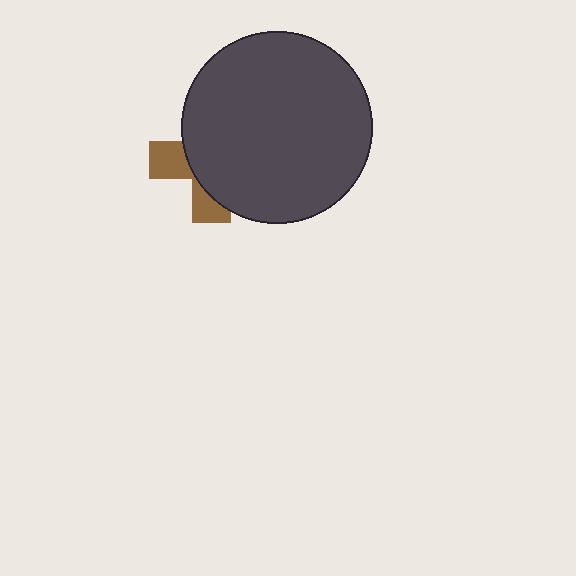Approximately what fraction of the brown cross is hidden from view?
Roughly 69% of the brown cross is hidden behind the dark gray circle.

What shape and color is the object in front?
The object in front is a dark gray circle.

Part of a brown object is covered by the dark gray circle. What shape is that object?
It is a cross.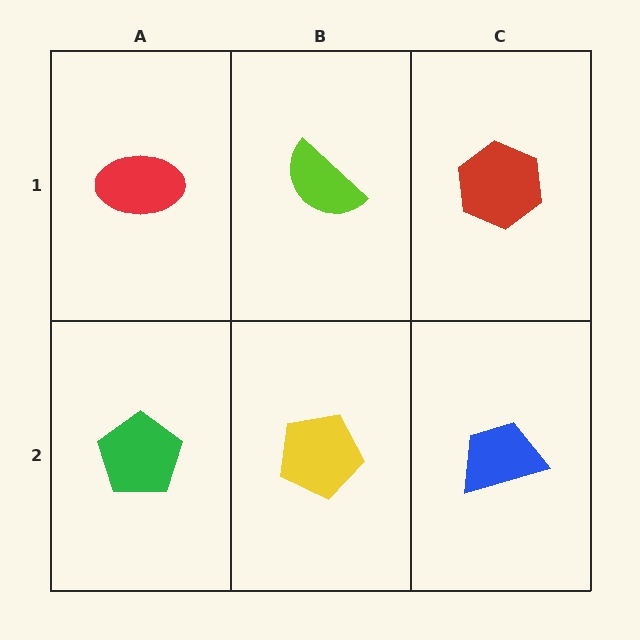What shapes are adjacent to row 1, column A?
A green pentagon (row 2, column A), a lime semicircle (row 1, column B).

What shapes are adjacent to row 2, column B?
A lime semicircle (row 1, column B), a green pentagon (row 2, column A), a blue trapezoid (row 2, column C).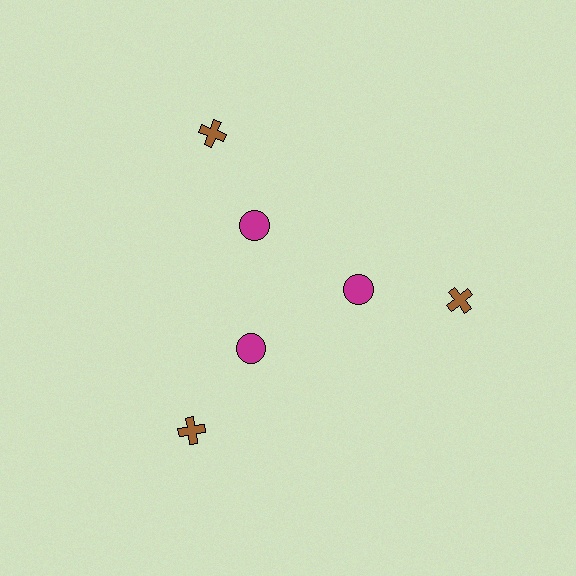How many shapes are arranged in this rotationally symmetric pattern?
There are 6 shapes, arranged in 3 groups of 2.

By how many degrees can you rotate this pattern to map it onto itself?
The pattern maps onto itself every 120 degrees of rotation.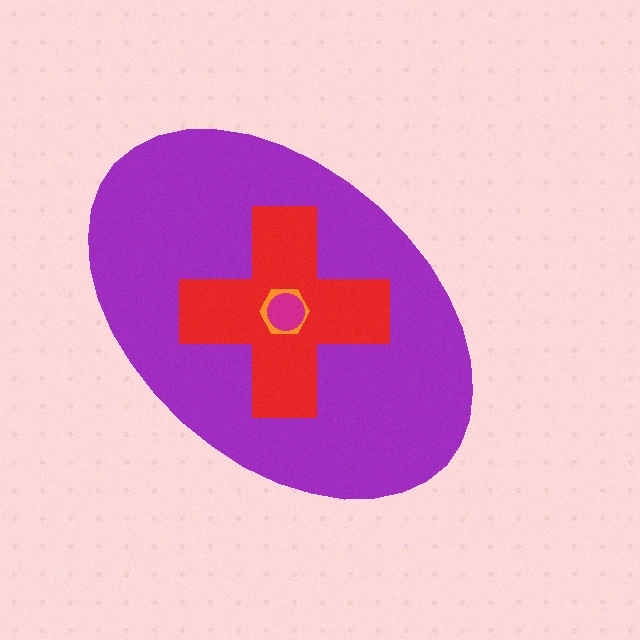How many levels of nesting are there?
4.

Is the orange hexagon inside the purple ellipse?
Yes.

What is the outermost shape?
The purple ellipse.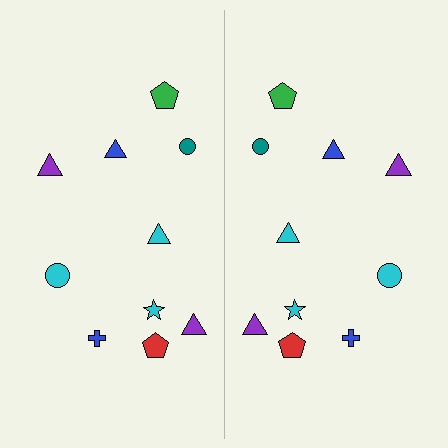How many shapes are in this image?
There are 20 shapes in this image.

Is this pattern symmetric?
Yes, this pattern has bilateral (reflection) symmetry.